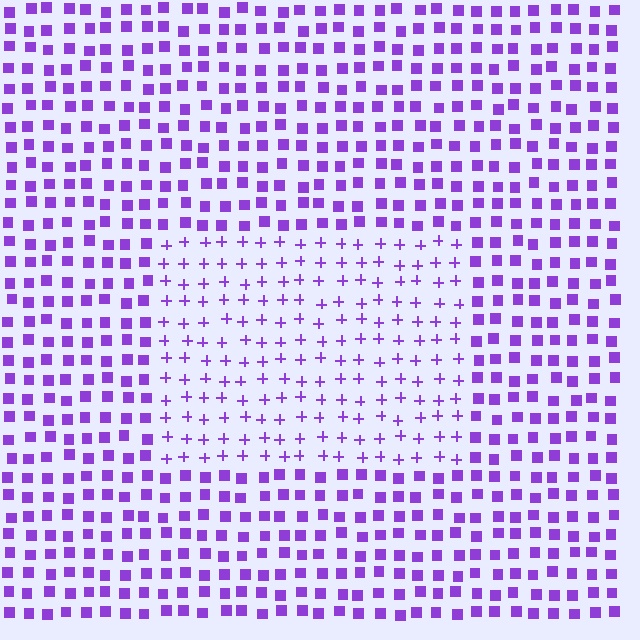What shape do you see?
I see a rectangle.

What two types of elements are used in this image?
The image uses plus signs inside the rectangle region and squares outside it.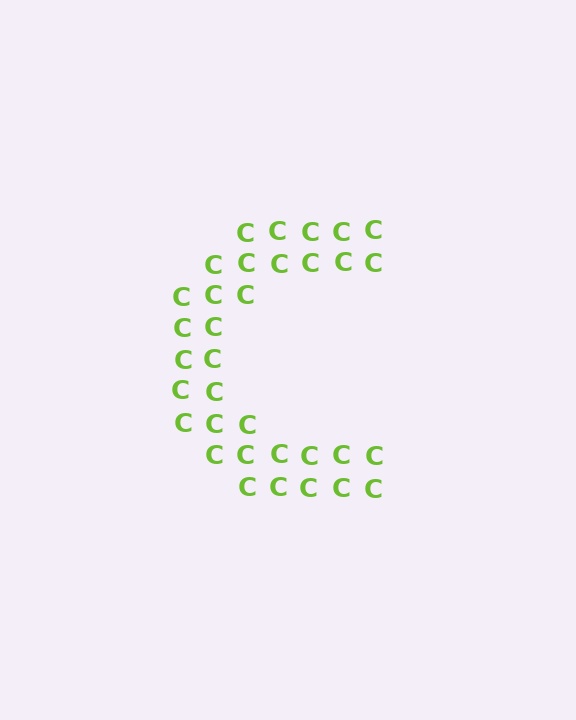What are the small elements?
The small elements are letter C's.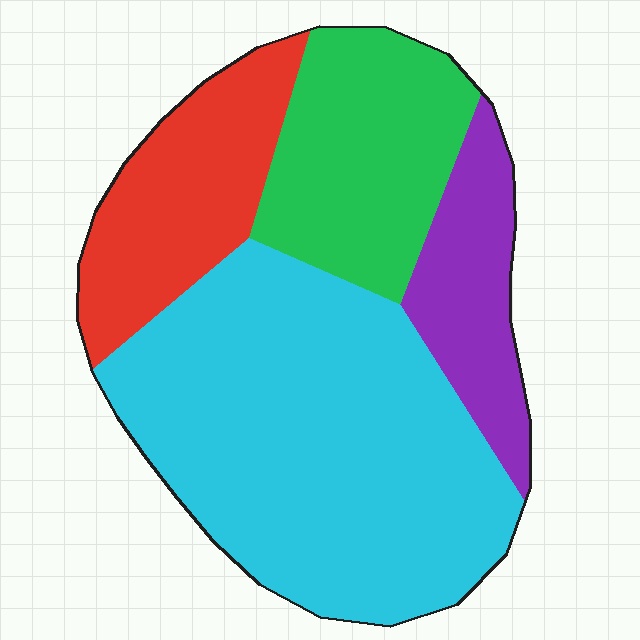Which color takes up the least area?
Purple, at roughly 15%.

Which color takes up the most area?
Cyan, at roughly 50%.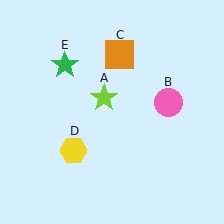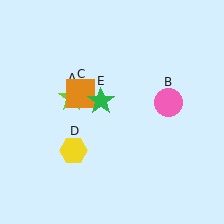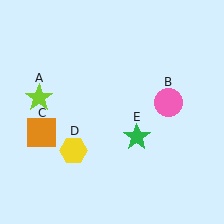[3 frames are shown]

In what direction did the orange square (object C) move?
The orange square (object C) moved down and to the left.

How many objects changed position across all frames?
3 objects changed position: lime star (object A), orange square (object C), green star (object E).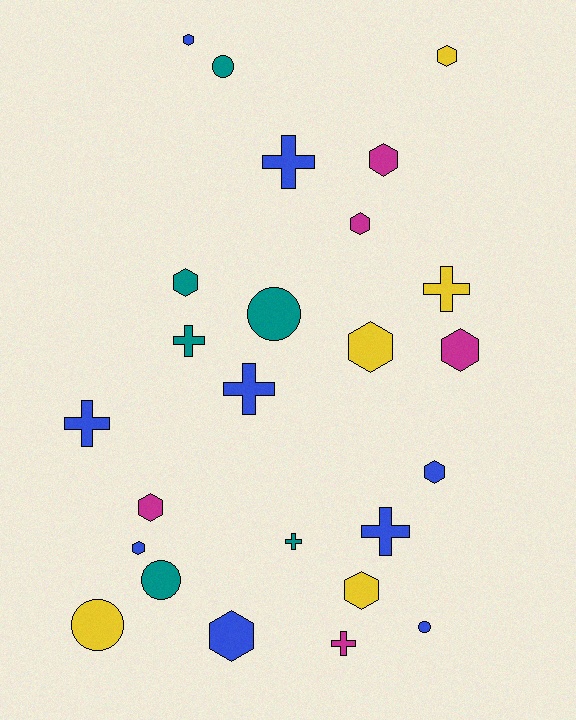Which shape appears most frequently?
Hexagon, with 12 objects.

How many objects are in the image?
There are 25 objects.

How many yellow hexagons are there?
There are 3 yellow hexagons.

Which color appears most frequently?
Blue, with 9 objects.